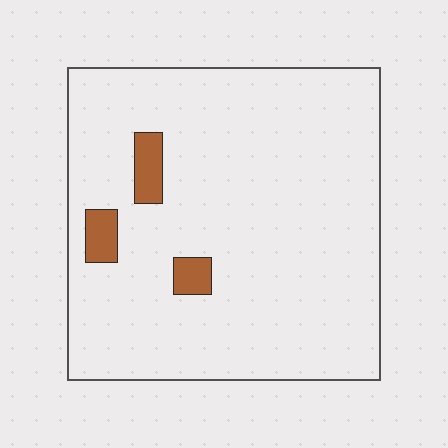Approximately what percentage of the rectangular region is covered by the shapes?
Approximately 5%.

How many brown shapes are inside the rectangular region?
3.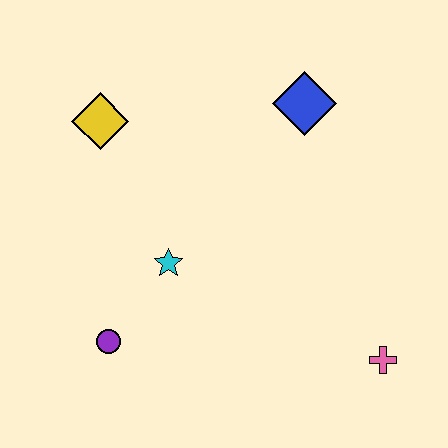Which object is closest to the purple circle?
The cyan star is closest to the purple circle.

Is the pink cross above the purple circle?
No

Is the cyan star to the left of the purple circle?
No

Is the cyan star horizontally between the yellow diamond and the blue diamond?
Yes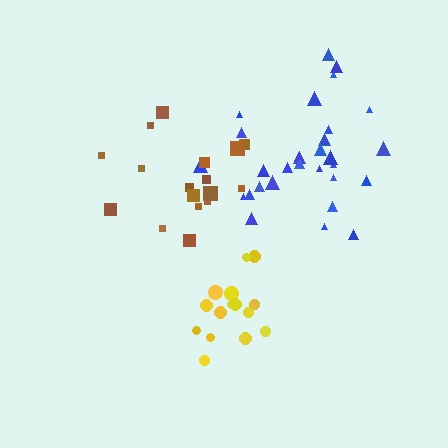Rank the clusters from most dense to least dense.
yellow, blue, brown.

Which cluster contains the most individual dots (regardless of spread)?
Blue (30).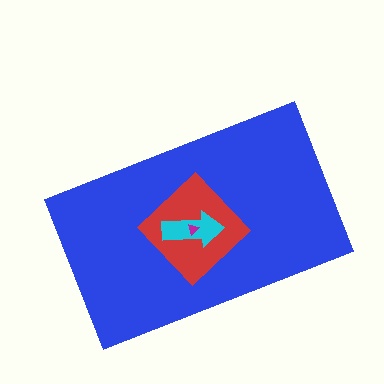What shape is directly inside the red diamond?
The cyan arrow.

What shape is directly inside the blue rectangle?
The red diamond.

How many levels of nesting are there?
4.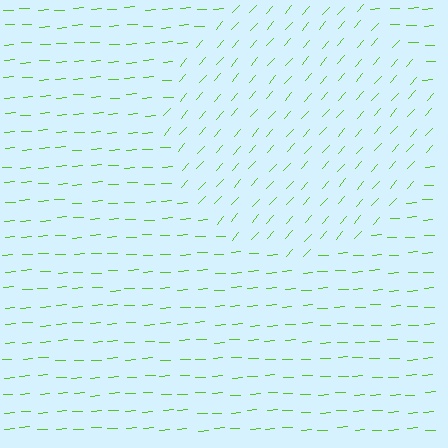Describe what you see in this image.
The image is filled with small lime line segments. A circle region in the image has lines oriented differently from the surrounding lines, creating a visible texture boundary.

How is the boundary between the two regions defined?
The boundary is defined purely by a change in line orientation (approximately 45 degrees difference). All lines are the same color and thickness.